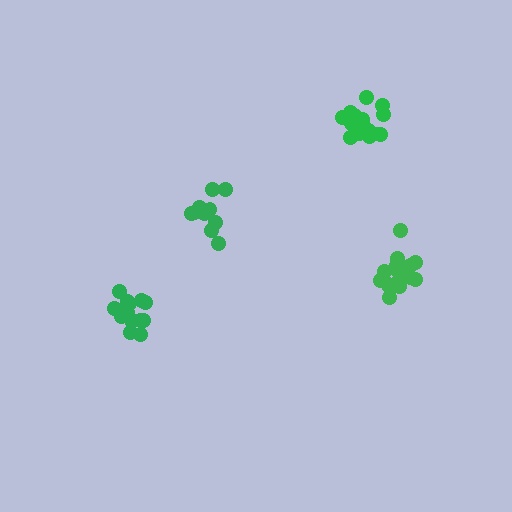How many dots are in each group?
Group 1: 13 dots, Group 2: 16 dots, Group 3: 10 dots, Group 4: 16 dots (55 total).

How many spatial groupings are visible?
There are 4 spatial groupings.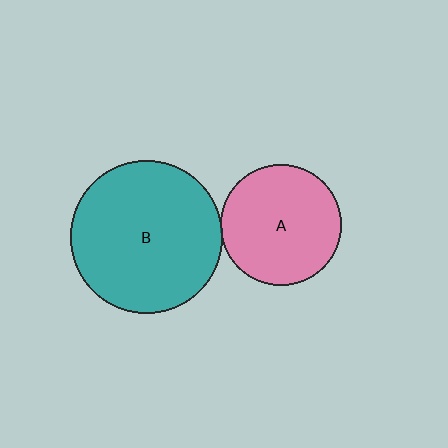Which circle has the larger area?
Circle B (teal).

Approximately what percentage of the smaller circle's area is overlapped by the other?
Approximately 5%.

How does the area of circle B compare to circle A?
Approximately 1.6 times.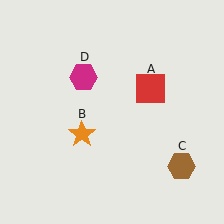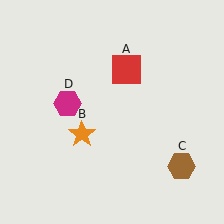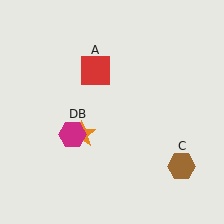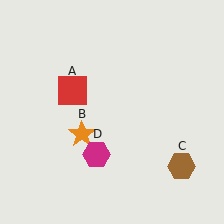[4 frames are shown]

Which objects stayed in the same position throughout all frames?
Orange star (object B) and brown hexagon (object C) remained stationary.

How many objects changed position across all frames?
2 objects changed position: red square (object A), magenta hexagon (object D).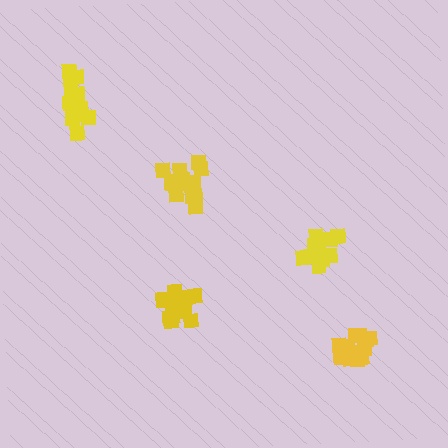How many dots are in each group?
Group 1: 13 dots, Group 2: 17 dots, Group 3: 13 dots, Group 4: 13 dots, Group 5: 13 dots (69 total).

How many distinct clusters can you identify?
There are 5 distinct clusters.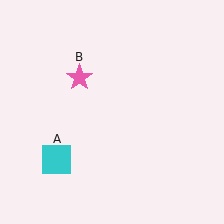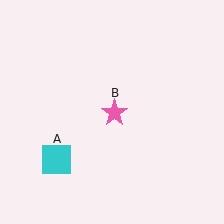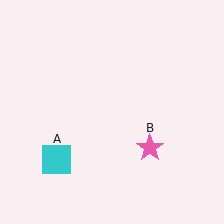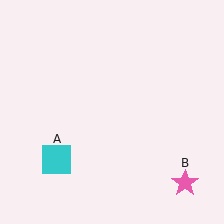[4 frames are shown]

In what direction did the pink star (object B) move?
The pink star (object B) moved down and to the right.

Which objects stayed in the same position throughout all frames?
Cyan square (object A) remained stationary.